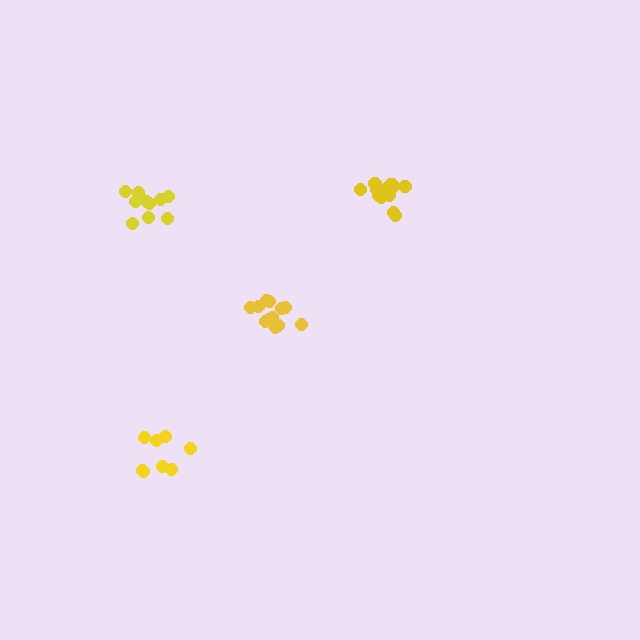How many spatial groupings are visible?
There are 4 spatial groupings.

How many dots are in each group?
Group 1: 11 dots, Group 2: 14 dots, Group 3: 8 dots, Group 4: 12 dots (45 total).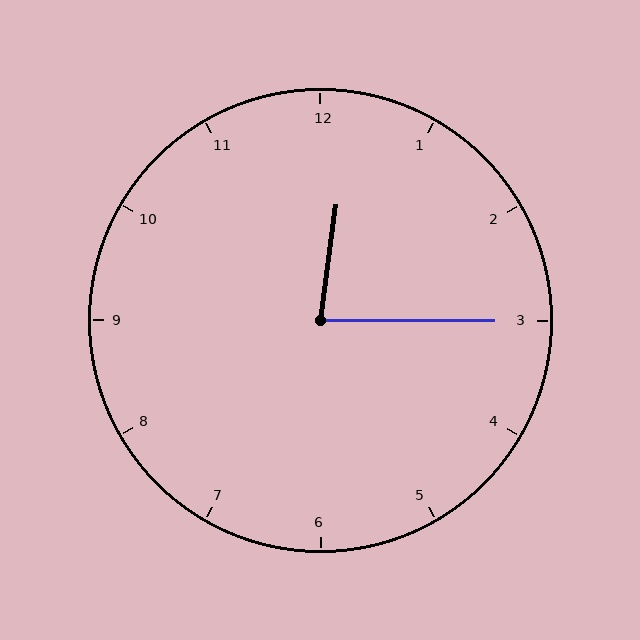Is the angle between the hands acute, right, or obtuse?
It is acute.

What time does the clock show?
12:15.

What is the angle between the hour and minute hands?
Approximately 82 degrees.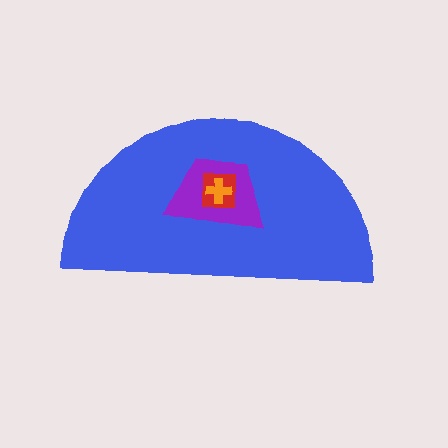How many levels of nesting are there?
4.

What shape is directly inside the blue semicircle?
The purple trapezoid.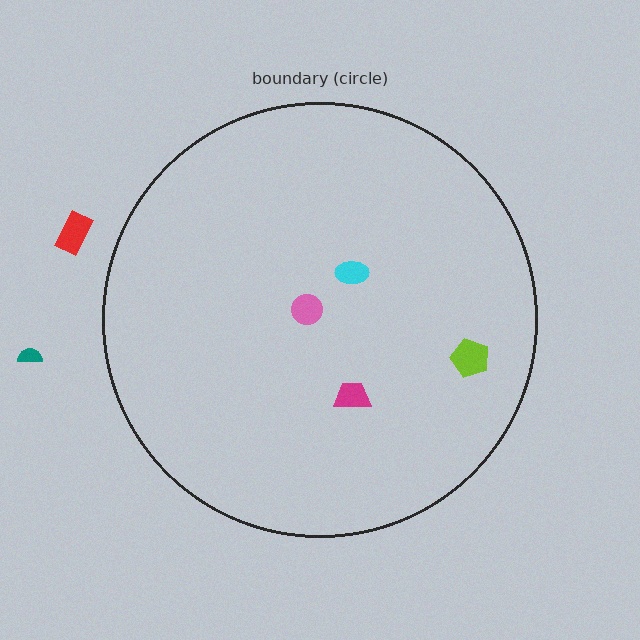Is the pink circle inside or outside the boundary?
Inside.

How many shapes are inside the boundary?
4 inside, 2 outside.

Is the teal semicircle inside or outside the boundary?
Outside.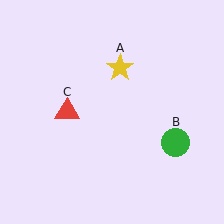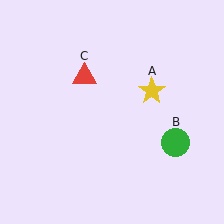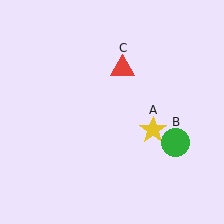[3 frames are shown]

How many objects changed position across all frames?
2 objects changed position: yellow star (object A), red triangle (object C).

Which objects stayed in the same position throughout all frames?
Green circle (object B) remained stationary.